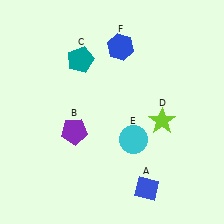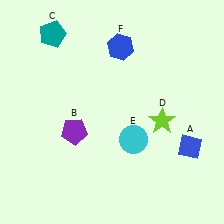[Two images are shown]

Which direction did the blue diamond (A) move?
The blue diamond (A) moved right.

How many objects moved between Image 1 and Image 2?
2 objects moved between the two images.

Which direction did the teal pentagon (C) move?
The teal pentagon (C) moved left.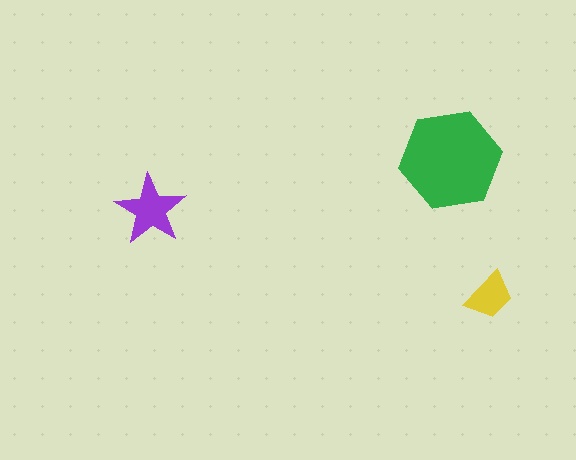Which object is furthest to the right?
The yellow trapezoid is rightmost.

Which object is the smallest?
The yellow trapezoid.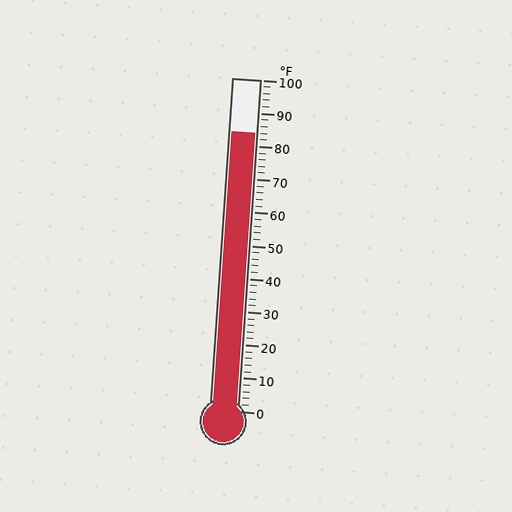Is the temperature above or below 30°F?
The temperature is above 30°F.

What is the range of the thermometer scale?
The thermometer scale ranges from 0°F to 100°F.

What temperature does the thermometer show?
The thermometer shows approximately 84°F.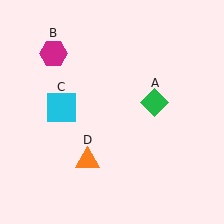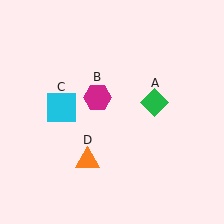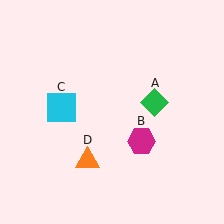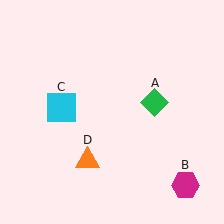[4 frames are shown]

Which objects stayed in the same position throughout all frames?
Green diamond (object A) and cyan square (object C) and orange triangle (object D) remained stationary.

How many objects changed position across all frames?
1 object changed position: magenta hexagon (object B).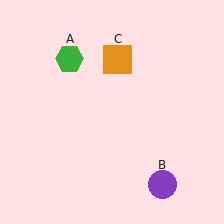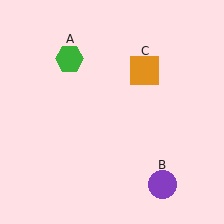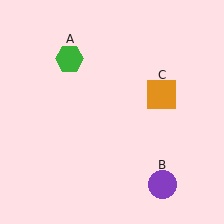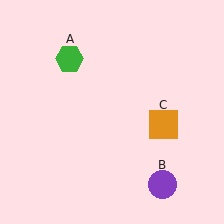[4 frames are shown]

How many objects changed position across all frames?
1 object changed position: orange square (object C).